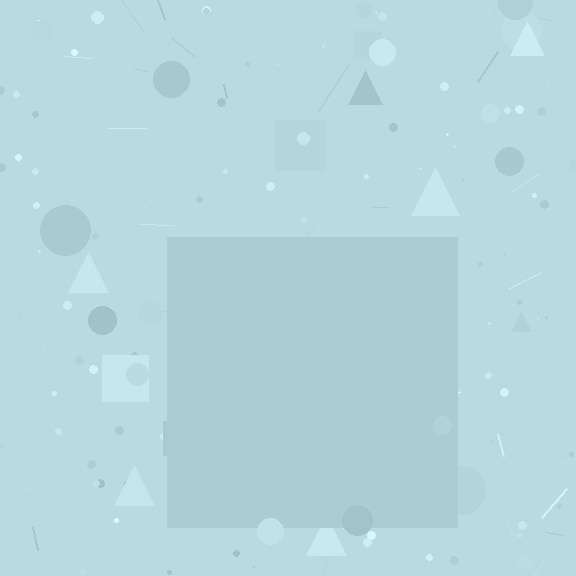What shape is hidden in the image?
A square is hidden in the image.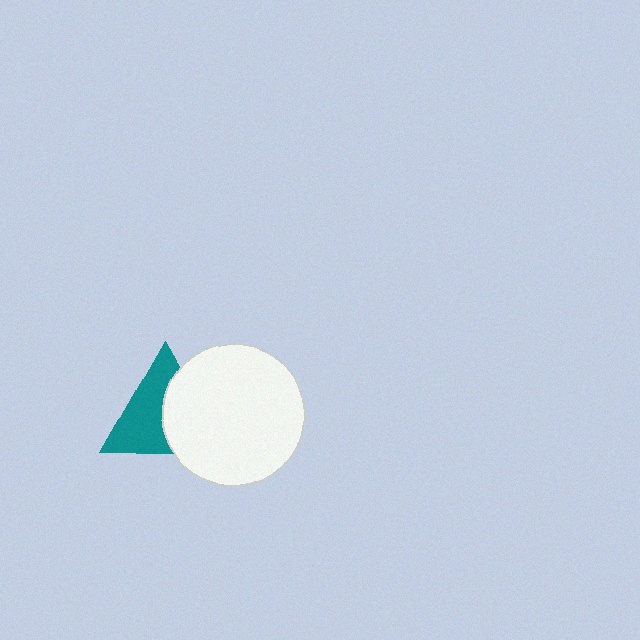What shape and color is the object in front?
The object in front is a white circle.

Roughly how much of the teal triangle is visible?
About half of it is visible (roughly 55%).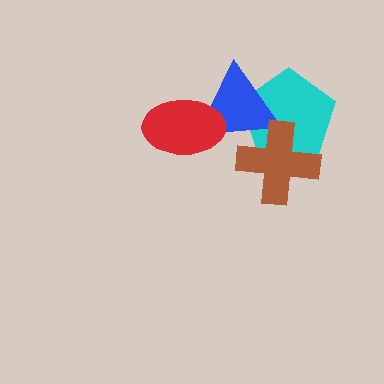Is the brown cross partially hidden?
No, no other shape covers it.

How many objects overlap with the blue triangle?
3 objects overlap with the blue triangle.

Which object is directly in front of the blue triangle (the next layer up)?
The red ellipse is directly in front of the blue triangle.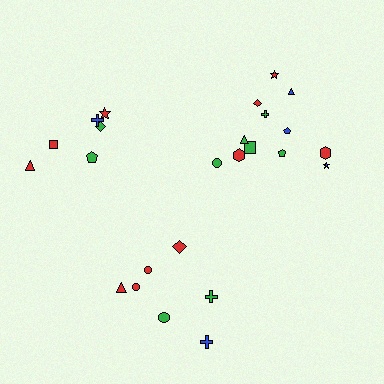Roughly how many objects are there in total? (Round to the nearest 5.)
Roughly 25 objects in total.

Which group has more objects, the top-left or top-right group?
The top-right group.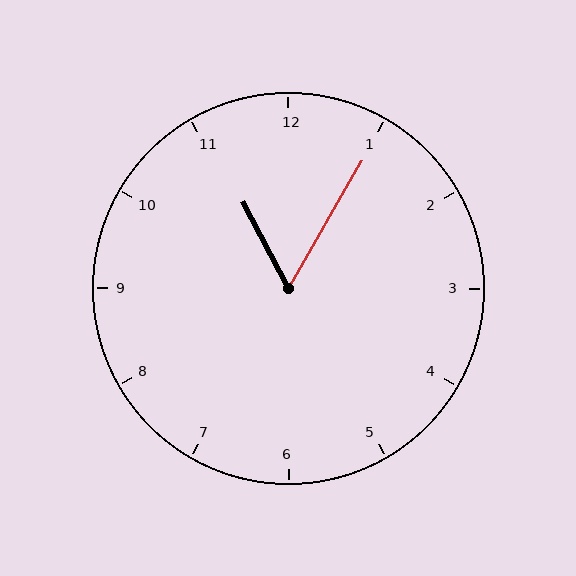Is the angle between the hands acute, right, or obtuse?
It is acute.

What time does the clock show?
11:05.